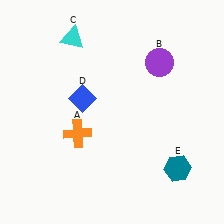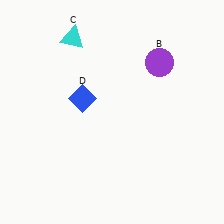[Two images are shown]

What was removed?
The orange cross (A), the teal hexagon (E) were removed in Image 2.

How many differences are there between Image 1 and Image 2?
There are 2 differences between the two images.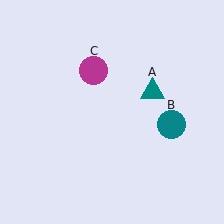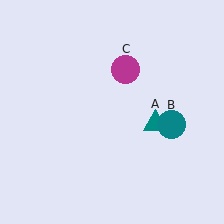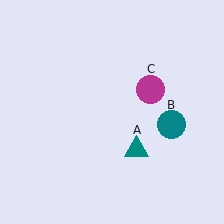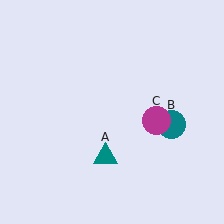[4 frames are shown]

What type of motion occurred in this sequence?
The teal triangle (object A), magenta circle (object C) rotated clockwise around the center of the scene.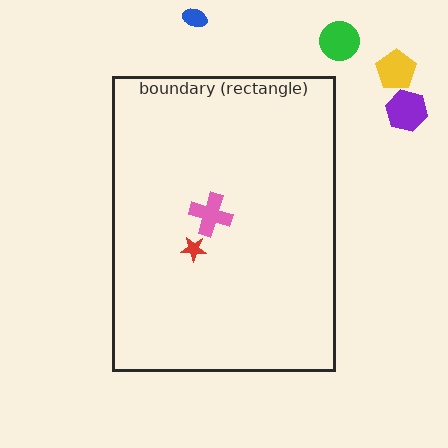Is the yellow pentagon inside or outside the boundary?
Outside.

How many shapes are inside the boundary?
2 inside, 4 outside.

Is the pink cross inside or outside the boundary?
Inside.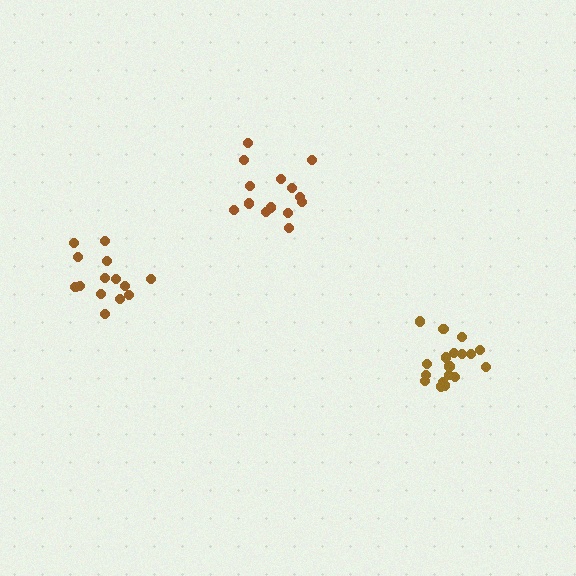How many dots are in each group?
Group 1: 18 dots, Group 2: 14 dots, Group 3: 14 dots (46 total).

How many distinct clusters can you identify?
There are 3 distinct clusters.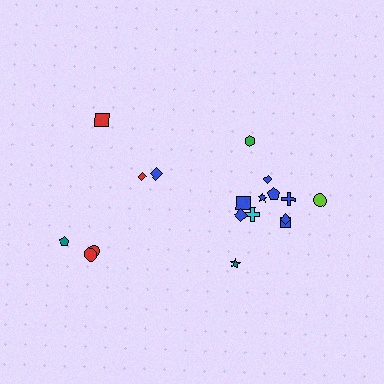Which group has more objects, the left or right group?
The right group.